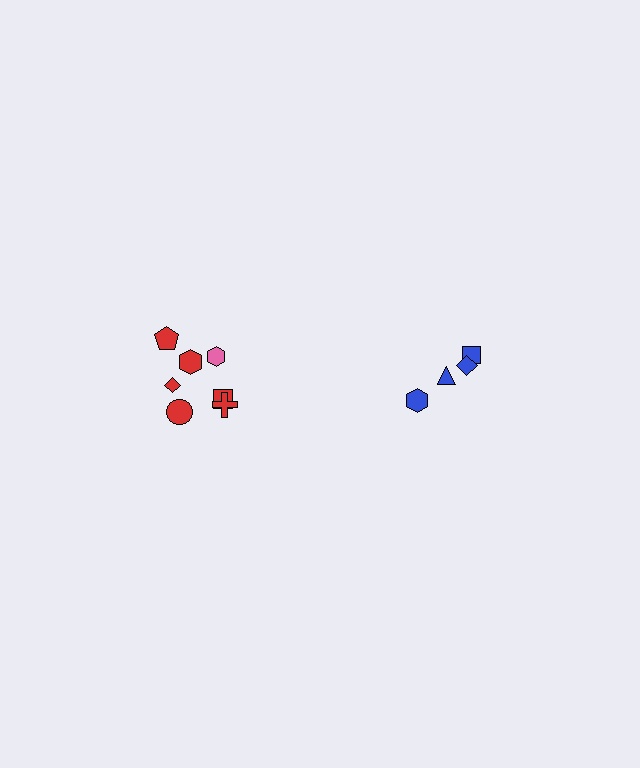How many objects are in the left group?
There are 7 objects.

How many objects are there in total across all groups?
There are 11 objects.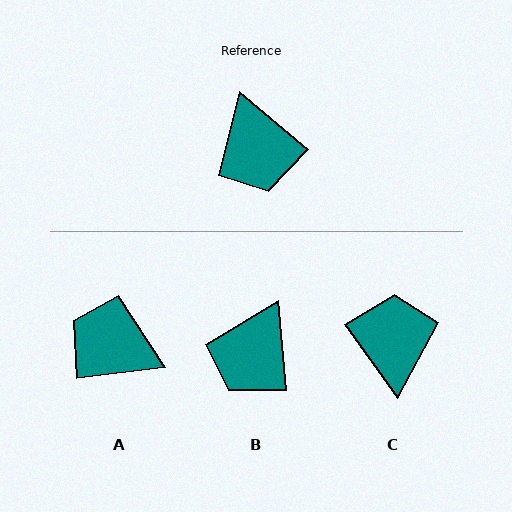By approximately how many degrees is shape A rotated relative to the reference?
Approximately 133 degrees clockwise.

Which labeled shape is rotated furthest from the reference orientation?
C, about 166 degrees away.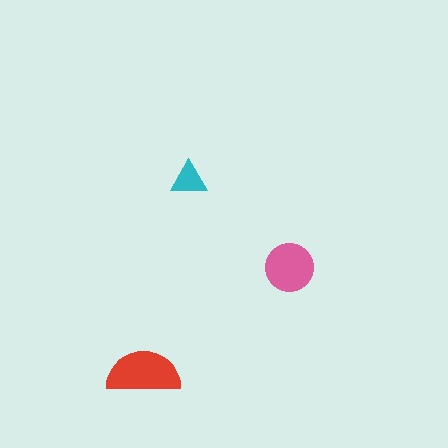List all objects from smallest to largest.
The cyan triangle, the pink circle, the red semicircle.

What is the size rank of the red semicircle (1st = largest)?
1st.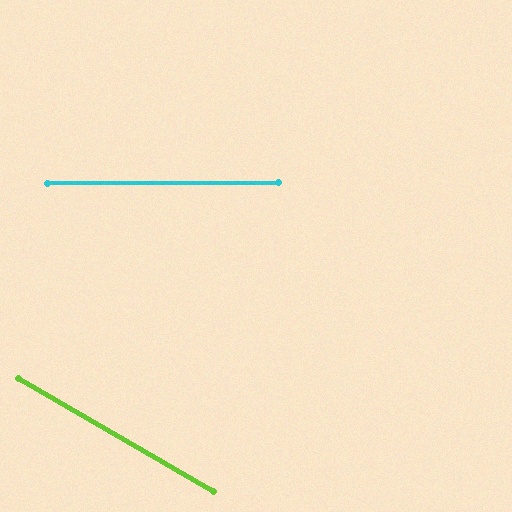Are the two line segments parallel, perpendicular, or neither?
Neither parallel nor perpendicular — they differ by about 30°.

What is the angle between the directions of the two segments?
Approximately 30 degrees.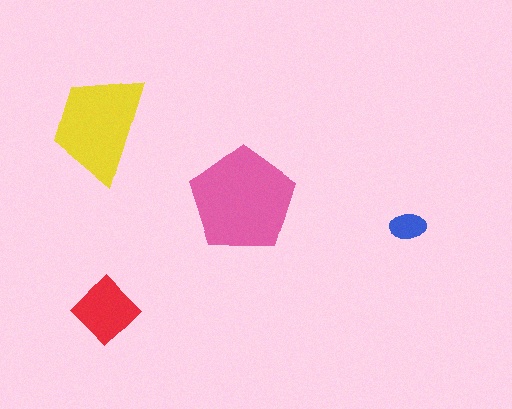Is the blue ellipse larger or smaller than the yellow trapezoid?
Smaller.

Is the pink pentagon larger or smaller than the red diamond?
Larger.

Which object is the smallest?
The blue ellipse.